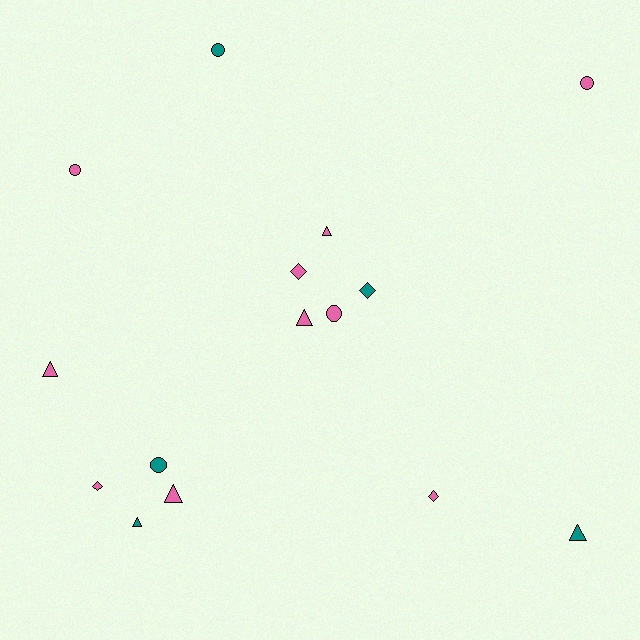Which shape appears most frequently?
Triangle, with 6 objects.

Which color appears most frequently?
Pink, with 10 objects.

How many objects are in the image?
There are 15 objects.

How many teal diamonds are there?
There is 1 teal diamond.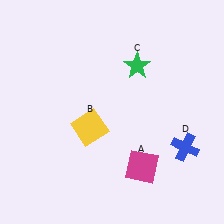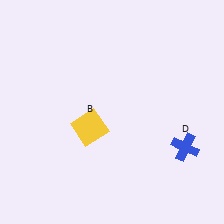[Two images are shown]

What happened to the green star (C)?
The green star (C) was removed in Image 2. It was in the top-right area of Image 1.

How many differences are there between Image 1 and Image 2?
There are 2 differences between the two images.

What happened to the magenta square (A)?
The magenta square (A) was removed in Image 2. It was in the bottom-right area of Image 1.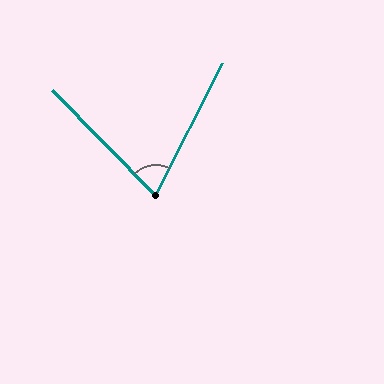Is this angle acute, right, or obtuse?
It is acute.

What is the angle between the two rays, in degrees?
Approximately 72 degrees.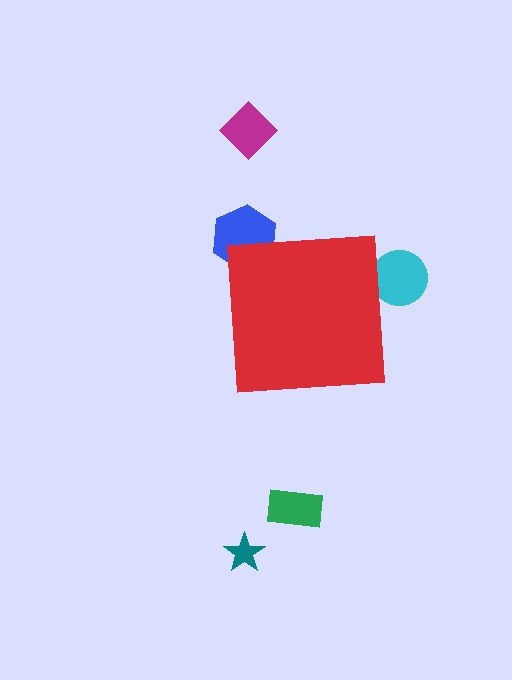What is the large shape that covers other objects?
A red square.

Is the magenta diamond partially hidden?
No, the magenta diamond is fully visible.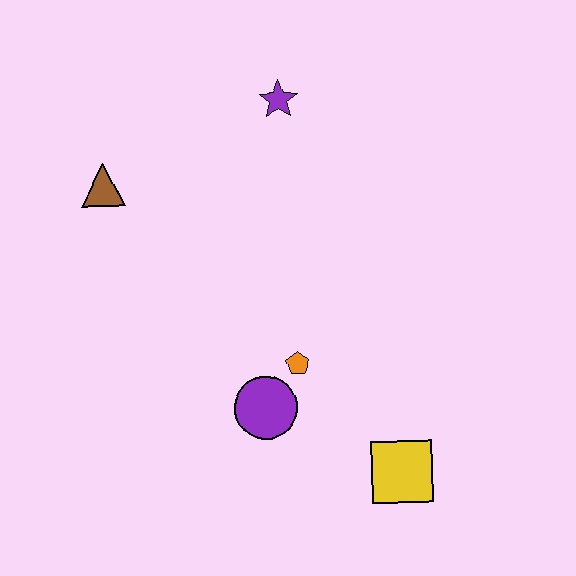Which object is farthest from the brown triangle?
The yellow square is farthest from the brown triangle.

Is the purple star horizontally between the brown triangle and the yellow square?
Yes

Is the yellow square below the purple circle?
Yes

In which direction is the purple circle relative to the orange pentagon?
The purple circle is below the orange pentagon.